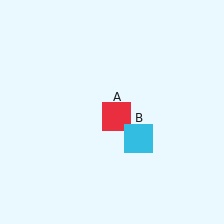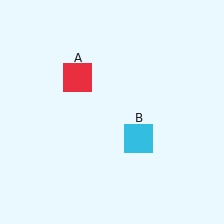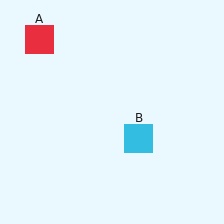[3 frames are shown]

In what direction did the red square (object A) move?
The red square (object A) moved up and to the left.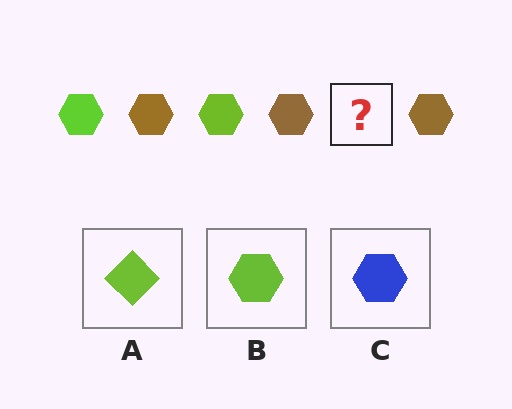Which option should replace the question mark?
Option B.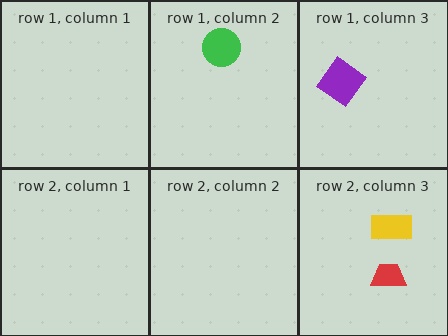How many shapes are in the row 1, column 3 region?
1.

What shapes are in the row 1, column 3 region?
The purple diamond.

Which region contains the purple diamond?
The row 1, column 3 region.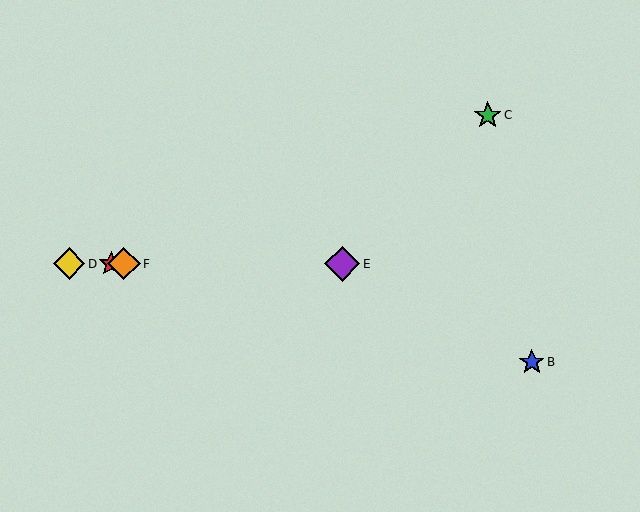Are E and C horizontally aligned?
No, E is at y≈264 and C is at y≈115.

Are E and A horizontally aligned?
Yes, both are at y≈264.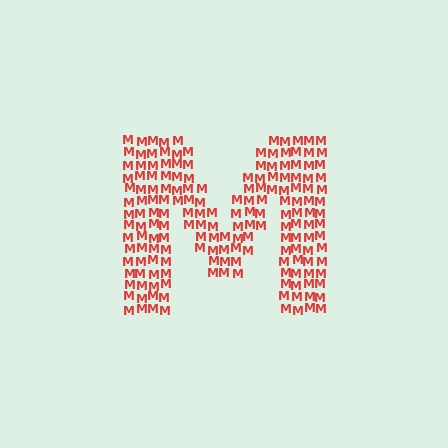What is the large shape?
The large shape is the letter M.